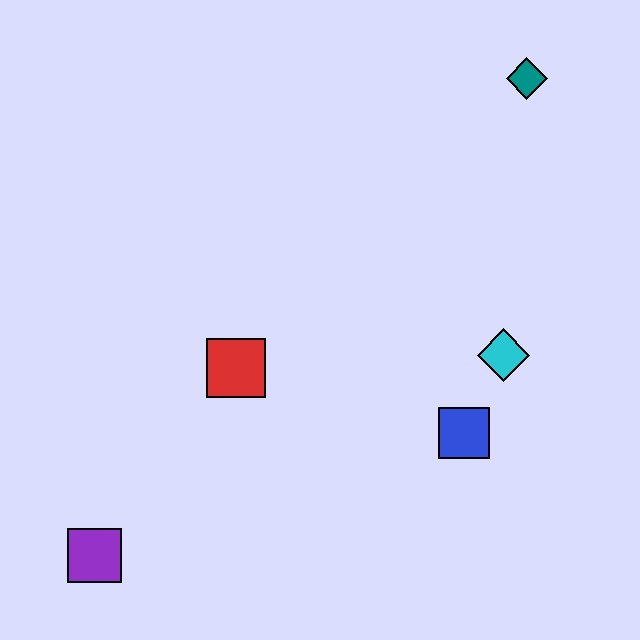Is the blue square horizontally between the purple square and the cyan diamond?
Yes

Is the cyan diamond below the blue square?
No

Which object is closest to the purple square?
The red square is closest to the purple square.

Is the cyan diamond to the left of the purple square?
No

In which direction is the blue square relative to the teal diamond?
The blue square is below the teal diamond.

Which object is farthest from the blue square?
The purple square is farthest from the blue square.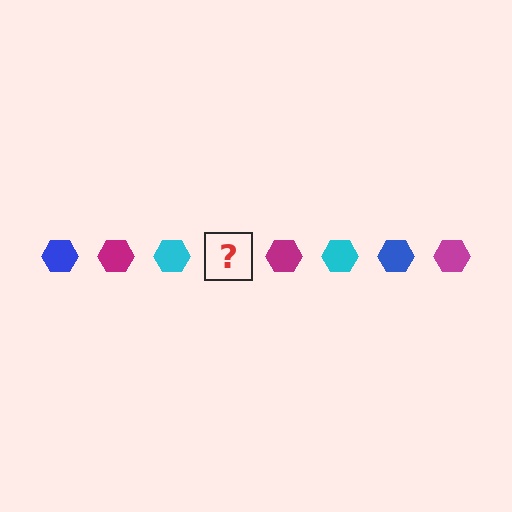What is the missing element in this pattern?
The missing element is a blue hexagon.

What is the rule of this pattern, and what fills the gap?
The rule is that the pattern cycles through blue, magenta, cyan hexagons. The gap should be filled with a blue hexagon.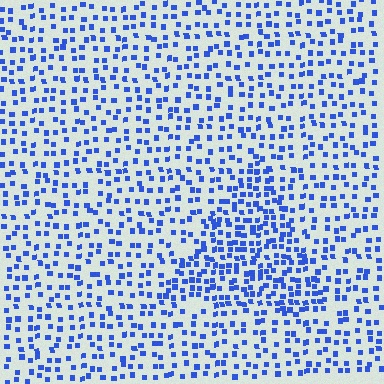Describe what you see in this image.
The image contains small blue elements arranged at two different densities. A triangle-shaped region is visible where the elements are more densely packed than the surrounding area.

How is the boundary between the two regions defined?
The boundary is defined by a change in element density (approximately 1.8x ratio). All elements are the same color, size, and shape.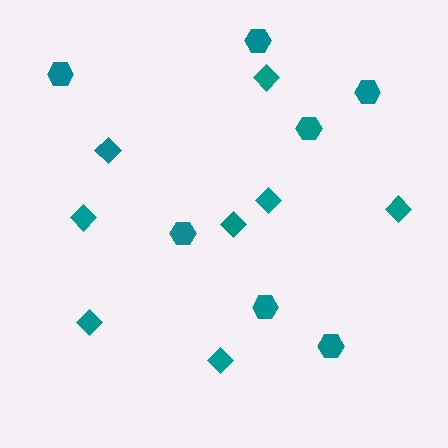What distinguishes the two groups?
There are 2 groups: one group of hexagons (7) and one group of diamonds (8).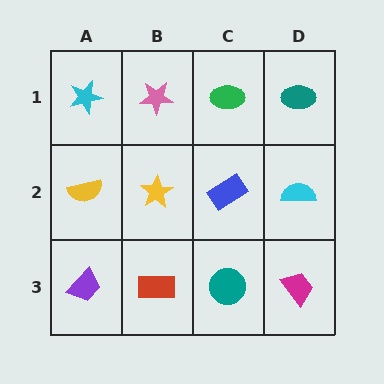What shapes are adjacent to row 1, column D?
A cyan semicircle (row 2, column D), a green ellipse (row 1, column C).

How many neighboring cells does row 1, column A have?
2.